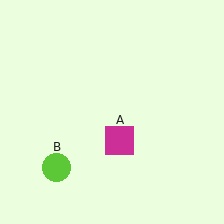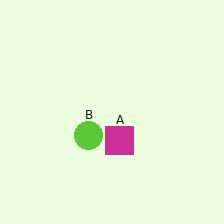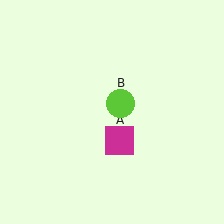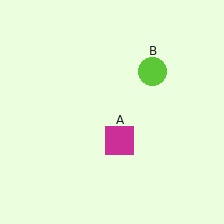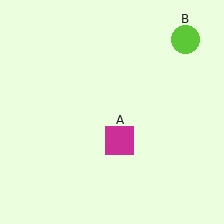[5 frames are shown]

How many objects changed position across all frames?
1 object changed position: lime circle (object B).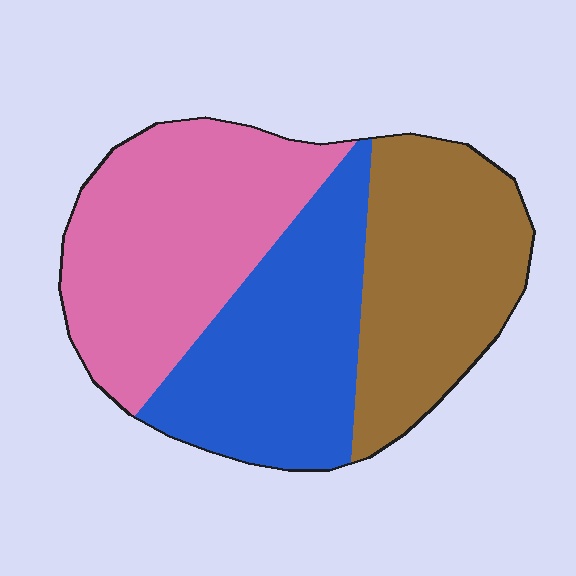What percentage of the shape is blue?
Blue takes up about one third (1/3) of the shape.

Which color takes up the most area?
Pink, at roughly 35%.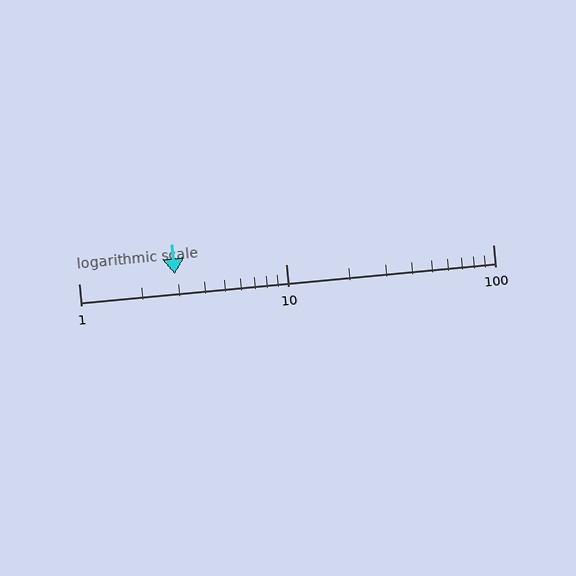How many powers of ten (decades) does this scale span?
The scale spans 2 decades, from 1 to 100.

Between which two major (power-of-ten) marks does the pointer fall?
The pointer is between 1 and 10.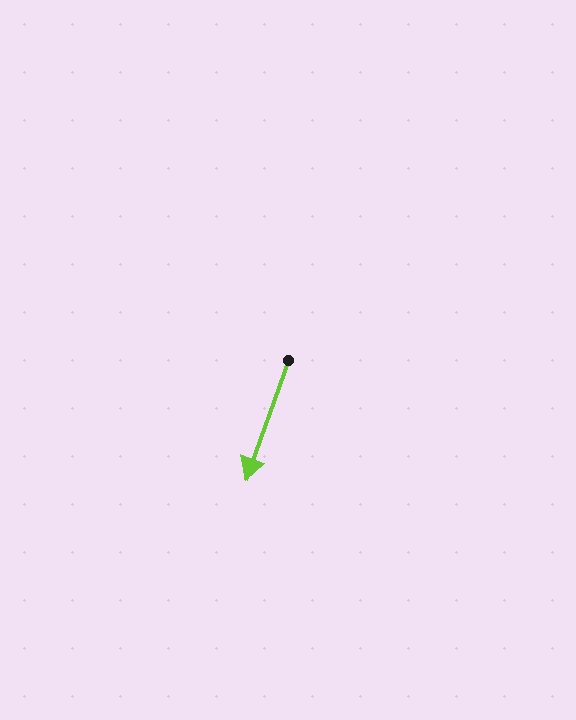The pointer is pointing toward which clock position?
Roughly 7 o'clock.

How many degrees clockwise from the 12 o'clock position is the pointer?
Approximately 200 degrees.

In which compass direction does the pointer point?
South.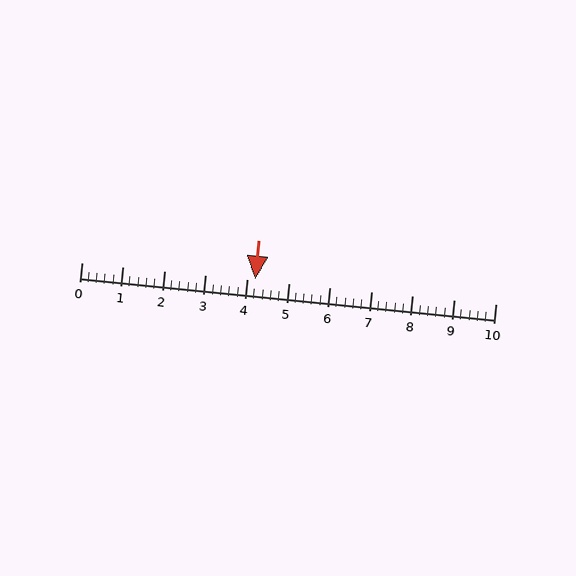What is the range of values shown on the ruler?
The ruler shows values from 0 to 10.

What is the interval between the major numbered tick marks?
The major tick marks are spaced 1 units apart.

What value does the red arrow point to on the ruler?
The red arrow points to approximately 4.2.